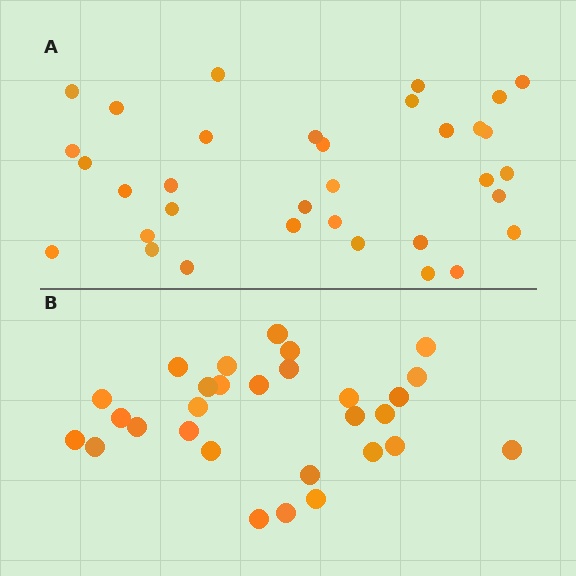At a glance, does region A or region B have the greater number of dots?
Region A (the top region) has more dots.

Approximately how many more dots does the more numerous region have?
Region A has about 5 more dots than region B.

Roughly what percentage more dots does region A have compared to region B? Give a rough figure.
About 15% more.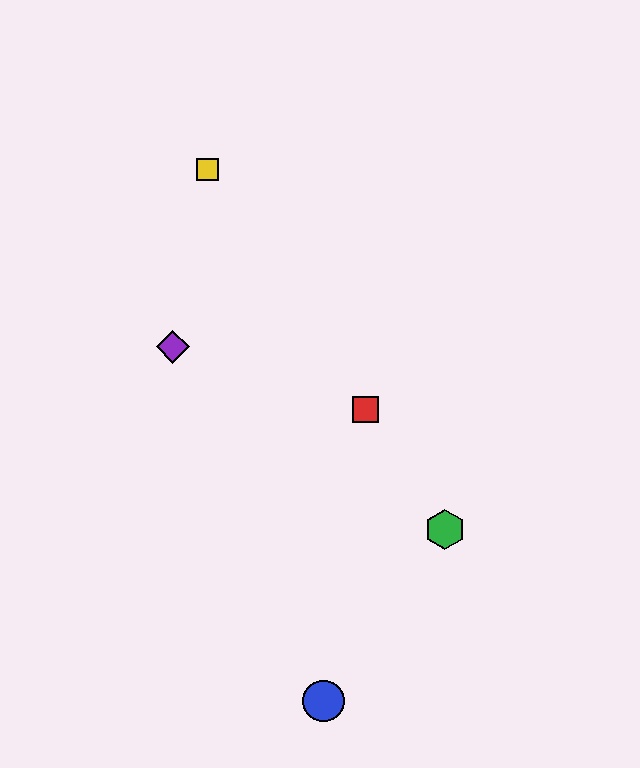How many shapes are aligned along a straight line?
3 shapes (the red square, the green hexagon, the yellow square) are aligned along a straight line.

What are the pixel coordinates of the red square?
The red square is at (366, 409).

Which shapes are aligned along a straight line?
The red square, the green hexagon, the yellow square are aligned along a straight line.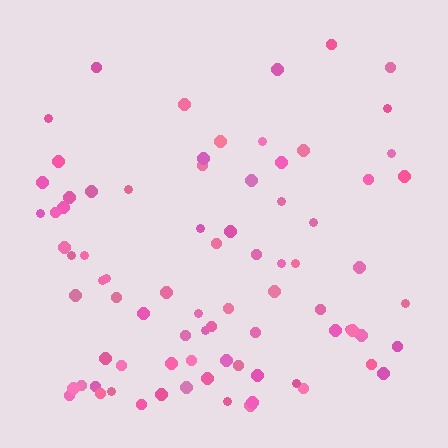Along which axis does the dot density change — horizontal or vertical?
Vertical.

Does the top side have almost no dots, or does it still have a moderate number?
Still a moderate number, just noticeably fewer than the bottom.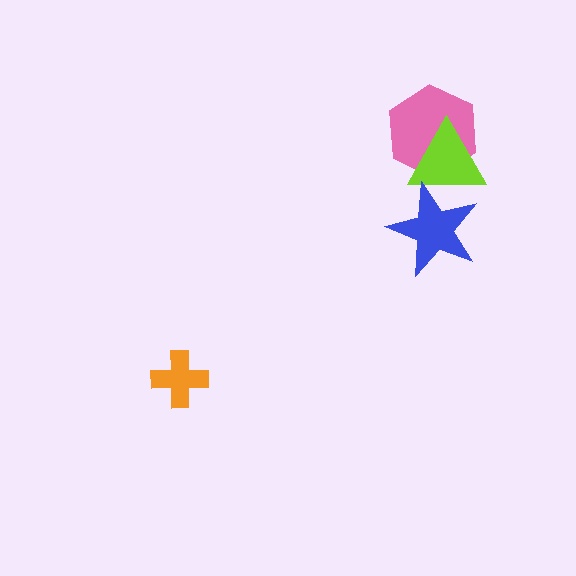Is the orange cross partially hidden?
No, no other shape covers it.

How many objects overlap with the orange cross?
0 objects overlap with the orange cross.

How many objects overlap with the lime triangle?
2 objects overlap with the lime triangle.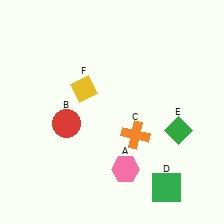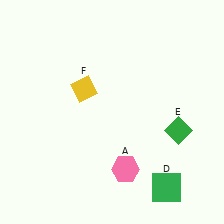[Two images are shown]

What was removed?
The red circle (B), the orange cross (C) were removed in Image 2.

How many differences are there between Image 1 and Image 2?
There are 2 differences between the two images.